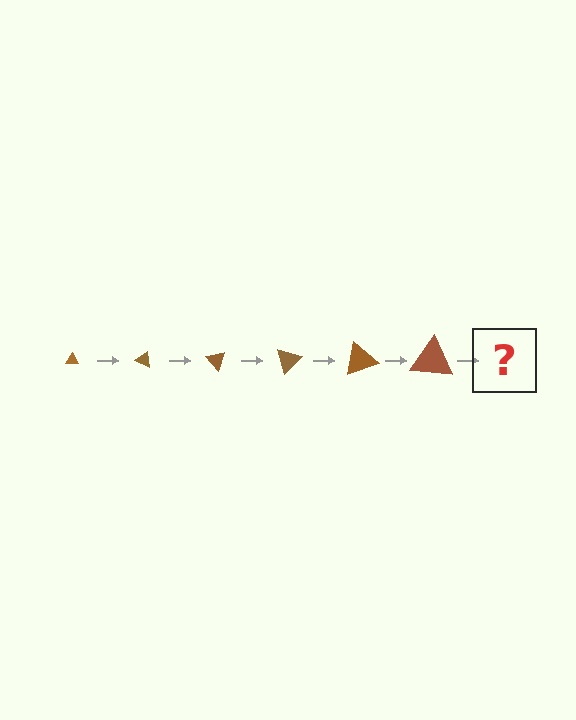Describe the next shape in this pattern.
It should be a triangle, larger than the previous one and rotated 150 degrees from the start.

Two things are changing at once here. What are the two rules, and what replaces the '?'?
The two rules are that the triangle grows larger each step and it rotates 25 degrees each step. The '?' should be a triangle, larger than the previous one and rotated 150 degrees from the start.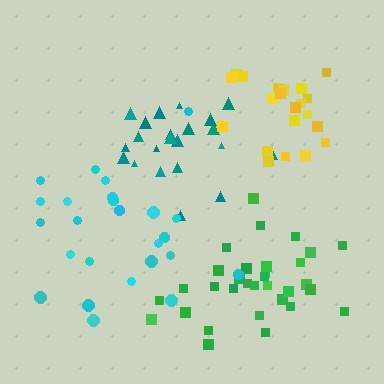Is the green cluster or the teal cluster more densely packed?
Green.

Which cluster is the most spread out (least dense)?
Cyan.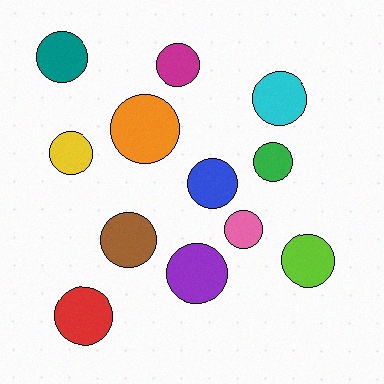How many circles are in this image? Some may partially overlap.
There are 12 circles.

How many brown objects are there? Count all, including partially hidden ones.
There is 1 brown object.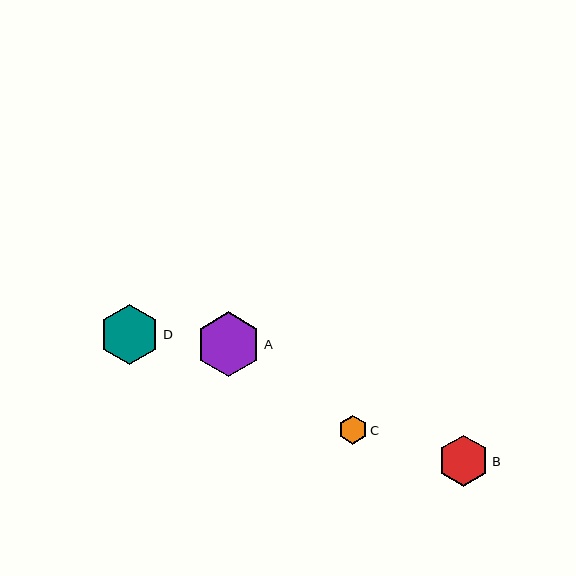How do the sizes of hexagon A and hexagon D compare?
Hexagon A and hexagon D are approximately the same size.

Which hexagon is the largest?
Hexagon A is the largest with a size of approximately 65 pixels.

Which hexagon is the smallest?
Hexagon C is the smallest with a size of approximately 29 pixels.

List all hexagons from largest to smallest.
From largest to smallest: A, D, B, C.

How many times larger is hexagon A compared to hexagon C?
Hexagon A is approximately 2.2 times the size of hexagon C.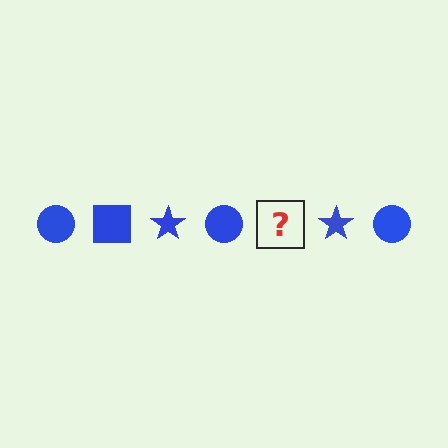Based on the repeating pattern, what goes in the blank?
The blank should be a blue square.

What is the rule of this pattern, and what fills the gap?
The rule is that the pattern cycles through circle, square, star shapes in blue. The gap should be filled with a blue square.